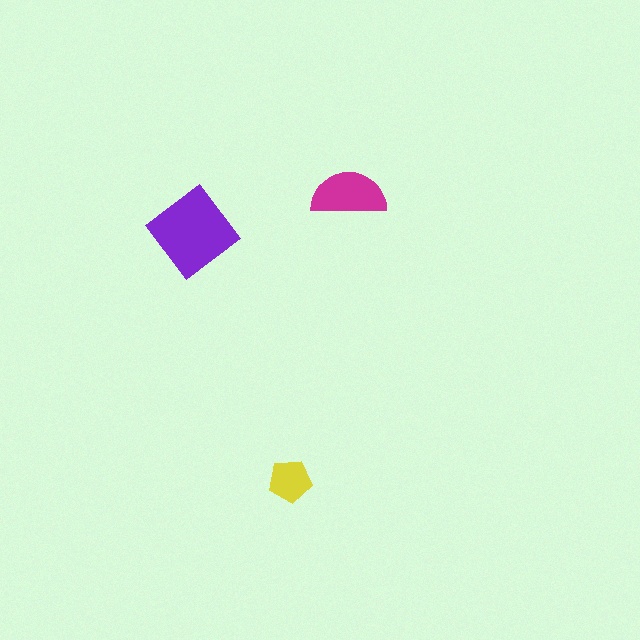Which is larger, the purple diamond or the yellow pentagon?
The purple diamond.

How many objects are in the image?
There are 3 objects in the image.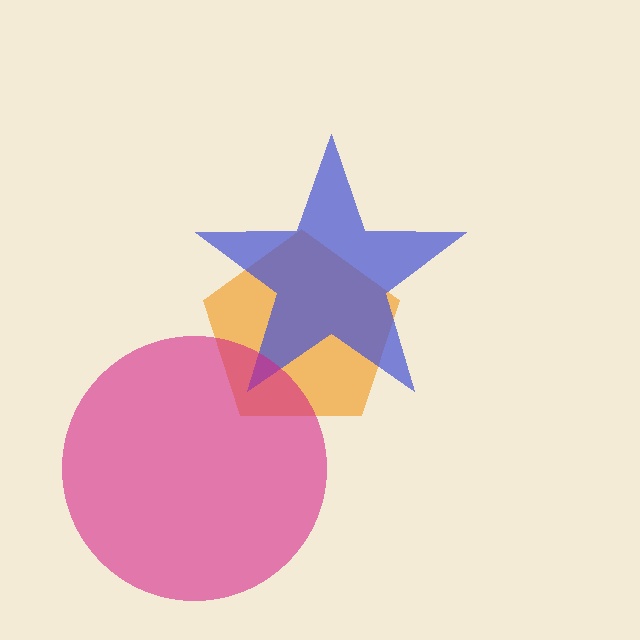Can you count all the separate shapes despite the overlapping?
Yes, there are 3 separate shapes.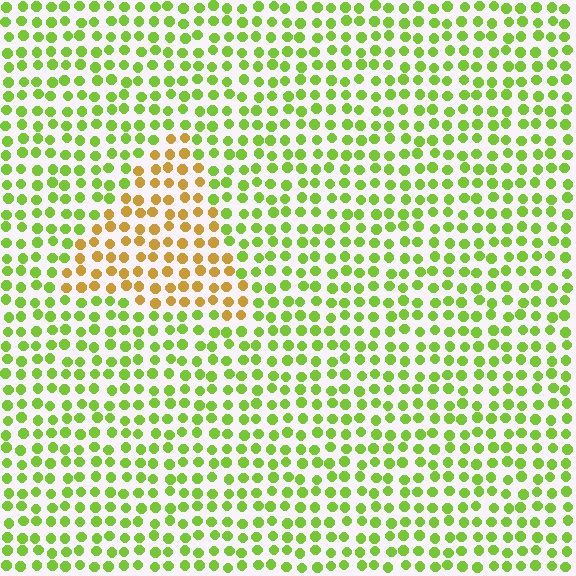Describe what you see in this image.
The image is filled with small lime elements in a uniform arrangement. A triangle-shaped region is visible where the elements are tinted to a slightly different hue, forming a subtle color boundary.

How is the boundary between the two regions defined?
The boundary is defined purely by a slight shift in hue (about 52 degrees). Spacing, size, and orientation are identical on both sides.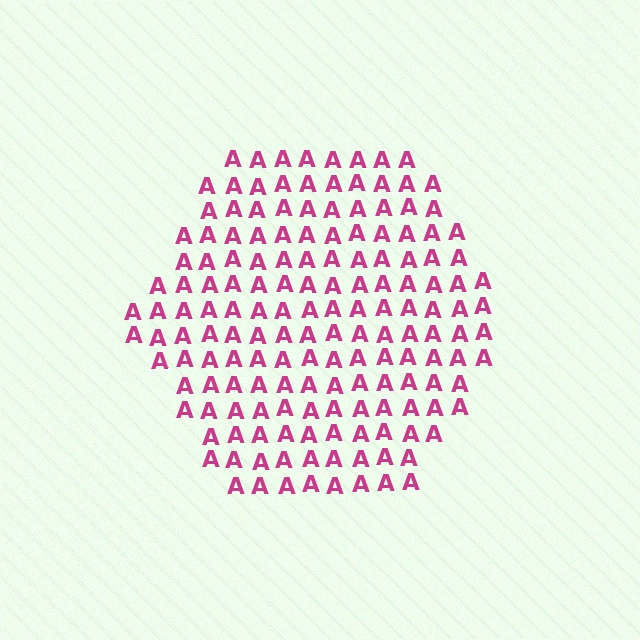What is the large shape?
The large shape is a hexagon.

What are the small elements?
The small elements are letter A's.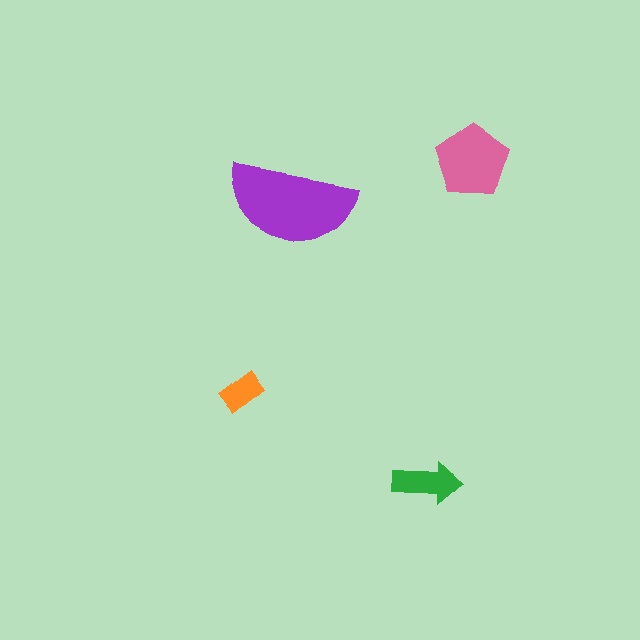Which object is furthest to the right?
The pink pentagon is rightmost.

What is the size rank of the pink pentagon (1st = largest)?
2nd.